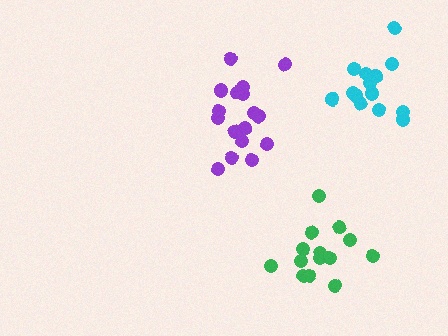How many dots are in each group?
Group 1: 17 dots, Group 2: 14 dots, Group 3: 14 dots (45 total).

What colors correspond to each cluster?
The clusters are colored: purple, green, cyan.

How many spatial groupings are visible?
There are 3 spatial groupings.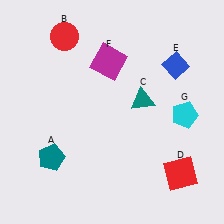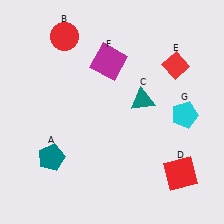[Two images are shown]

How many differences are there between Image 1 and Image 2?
There is 1 difference between the two images.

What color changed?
The diamond (E) changed from blue in Image 1 to red in Image 2.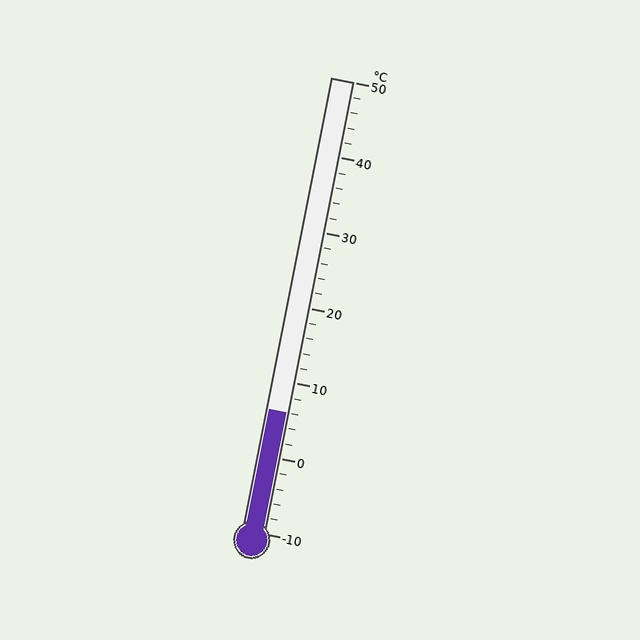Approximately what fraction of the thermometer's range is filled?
The thermometer is filled to approximately 25% of its range.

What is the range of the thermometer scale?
The thermometer scale ranges from -10°C to 50°C.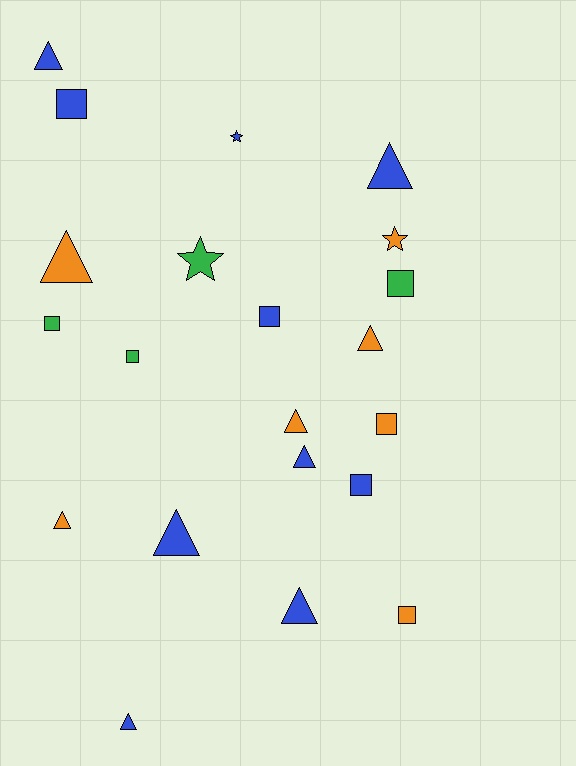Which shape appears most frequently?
Triangle, with 10 objects.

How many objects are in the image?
There are 21 objects.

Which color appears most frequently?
Blue, with 10 objects.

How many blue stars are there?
There is 1 blue star.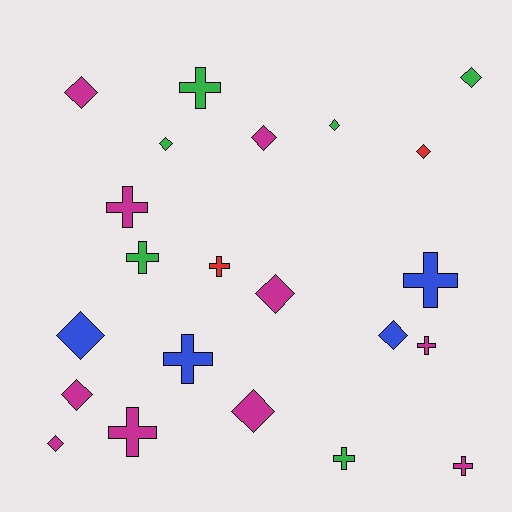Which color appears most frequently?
Magenta, with 10 objects.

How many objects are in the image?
There are 22 objects.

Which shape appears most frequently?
Diamond, with 12 objects.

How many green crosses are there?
There are 3 green crosses.